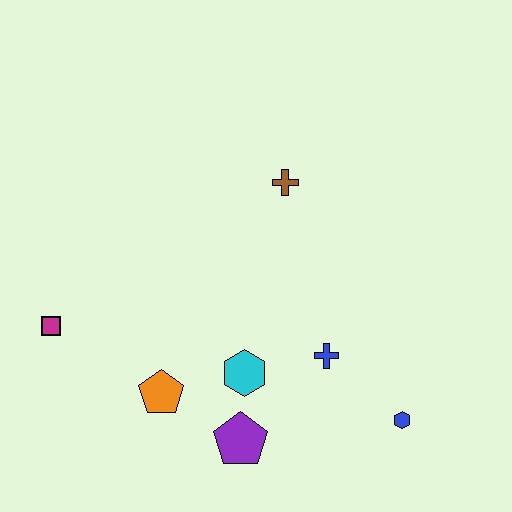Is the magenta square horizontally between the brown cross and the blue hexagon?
No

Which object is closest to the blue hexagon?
The blue cross is closest to the blue hexagon.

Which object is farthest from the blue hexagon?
The magenta square is farthest from the blue hexagon.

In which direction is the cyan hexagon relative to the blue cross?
The cyan hexagon is to the left of the blue cross.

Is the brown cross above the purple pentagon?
Yes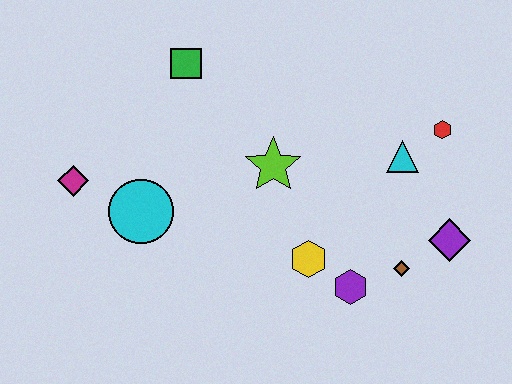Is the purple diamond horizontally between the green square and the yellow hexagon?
No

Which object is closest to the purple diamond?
The brown diamond is closest to the purple diamond.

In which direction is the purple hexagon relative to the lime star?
The purple hexagon is below the lime star.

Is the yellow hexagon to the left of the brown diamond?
Yes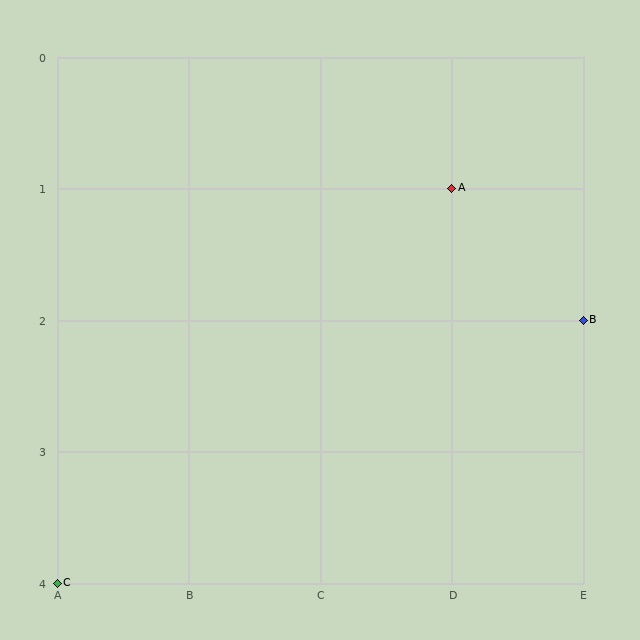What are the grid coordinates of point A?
Point A is at grid coordinates (D, 1).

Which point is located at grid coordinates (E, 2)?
Point B is at (E, 2).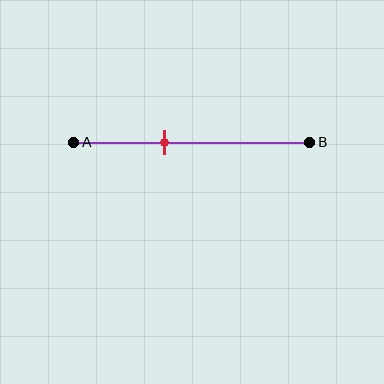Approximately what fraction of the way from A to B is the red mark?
The red mark is approximately 40% of the way from A to B.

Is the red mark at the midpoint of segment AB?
No, the mark is at about 40% from A, not at the 50% midpoint.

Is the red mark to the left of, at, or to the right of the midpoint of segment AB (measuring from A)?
The red mark is to the left of the midpoint of segment AB.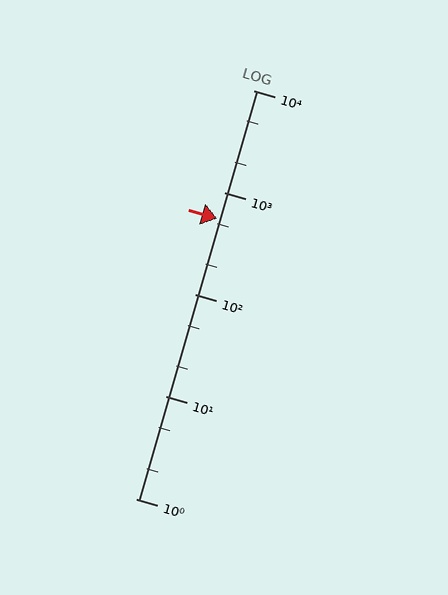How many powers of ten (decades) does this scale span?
The scale spans 4 decades, from 1 to 10000.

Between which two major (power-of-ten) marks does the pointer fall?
The pointer is between 100 and 1000.